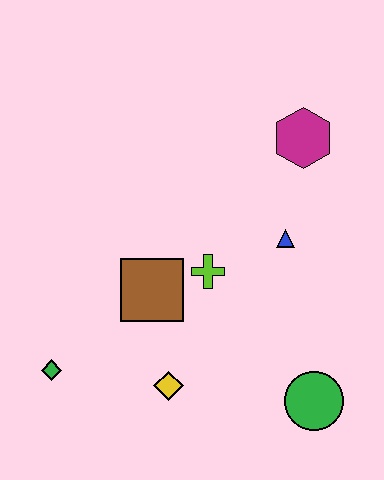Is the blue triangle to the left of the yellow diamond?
No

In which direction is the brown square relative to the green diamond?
The brown square is to the right of the green diamond.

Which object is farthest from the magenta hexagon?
The green diamond is farthest from the magenta hexagon.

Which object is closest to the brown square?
The lime cross is closest to the brown square.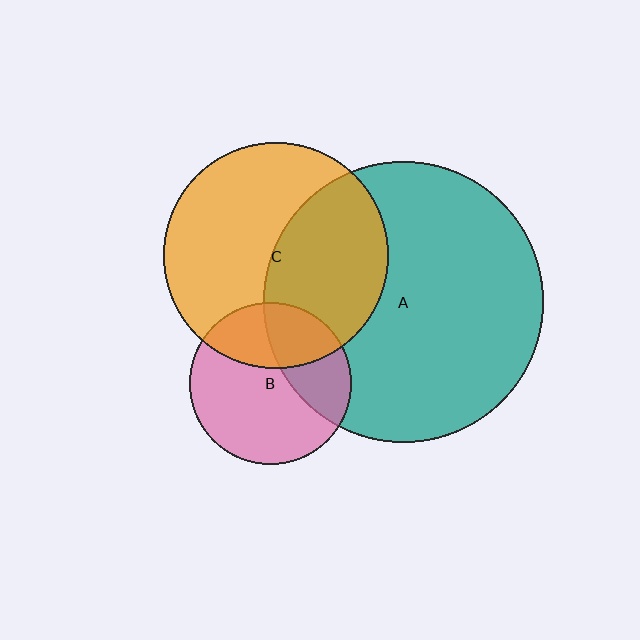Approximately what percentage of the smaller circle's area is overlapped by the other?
Approximately 35%.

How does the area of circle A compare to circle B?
Approximately 3.0 times.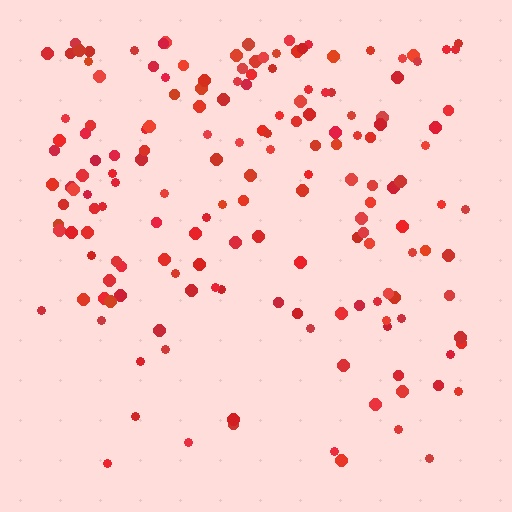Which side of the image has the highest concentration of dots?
The top.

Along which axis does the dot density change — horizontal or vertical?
Vertical.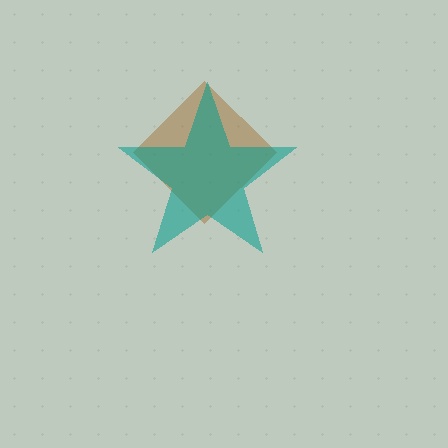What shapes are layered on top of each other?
The layered shapes are: a brown diamond, a teal star.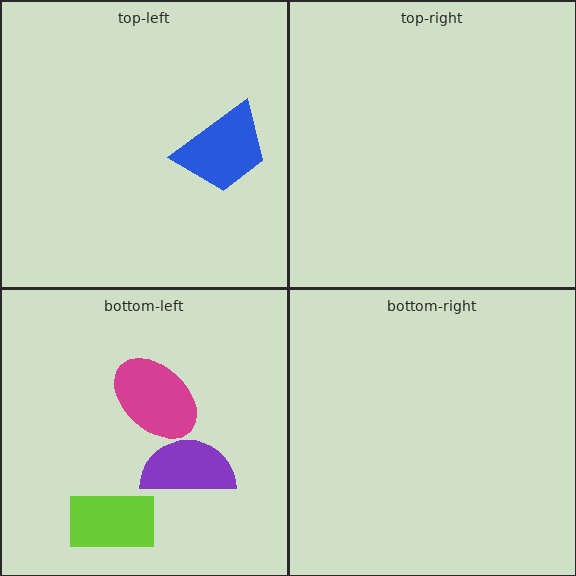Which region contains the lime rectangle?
The bottom-left region.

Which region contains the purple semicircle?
The bottom-left region.